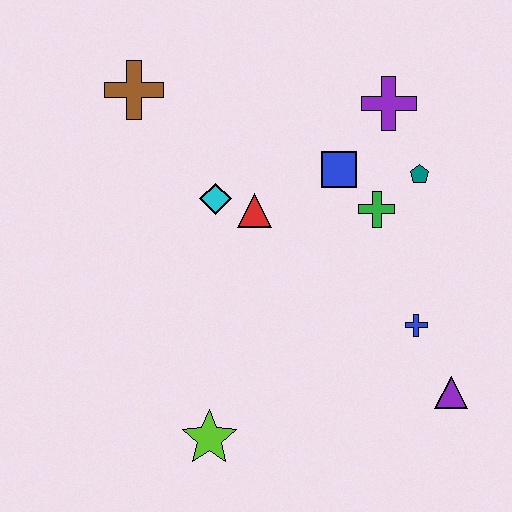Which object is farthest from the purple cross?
The lime star is farthest from the purple cross.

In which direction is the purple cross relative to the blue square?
The purple cross is above the blue square.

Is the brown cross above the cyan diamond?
Yes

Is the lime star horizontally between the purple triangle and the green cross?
No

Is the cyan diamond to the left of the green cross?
Yes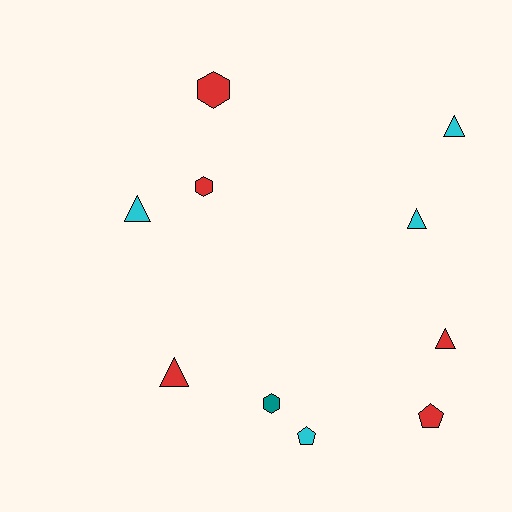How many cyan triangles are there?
There are 3 cyan triangles.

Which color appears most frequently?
Red, with 5 objects.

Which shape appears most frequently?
Triangle, with 5 objects.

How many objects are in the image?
There are 10 objects.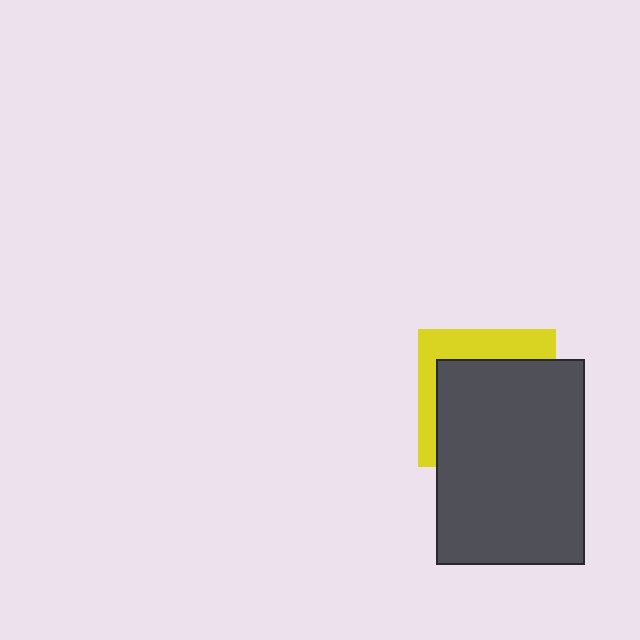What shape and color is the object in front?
The object in front is a dark gray rectangle.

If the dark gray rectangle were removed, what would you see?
You would see the complete yellow square.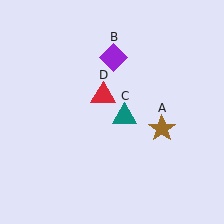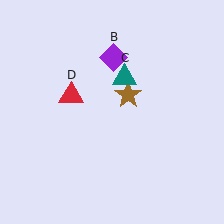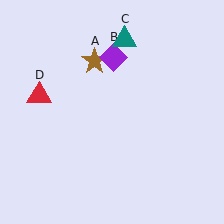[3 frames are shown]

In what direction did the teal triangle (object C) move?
The teal triangle (object C) moved up.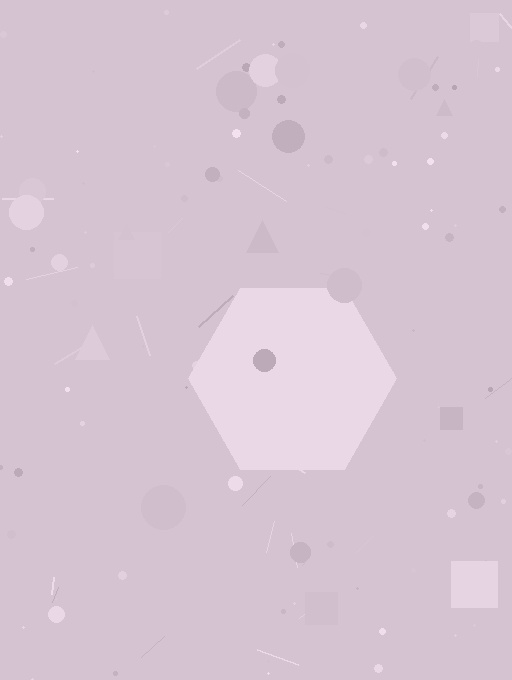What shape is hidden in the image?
A hexagon is hidden in the image.